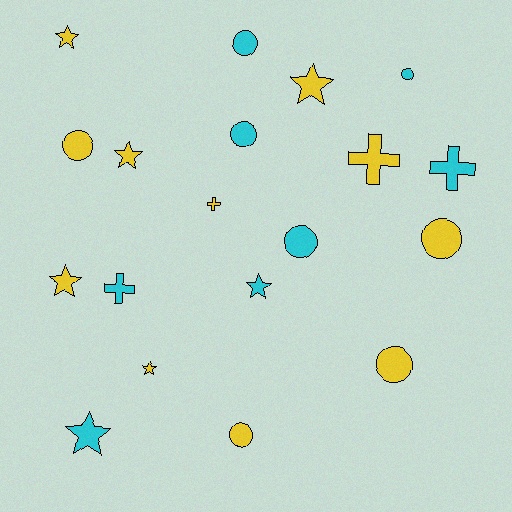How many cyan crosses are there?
There are 2 cyan crosses.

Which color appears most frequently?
Yellow, with 11 objects.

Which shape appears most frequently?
Circle, with 8 objects.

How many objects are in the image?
There are 19 objects.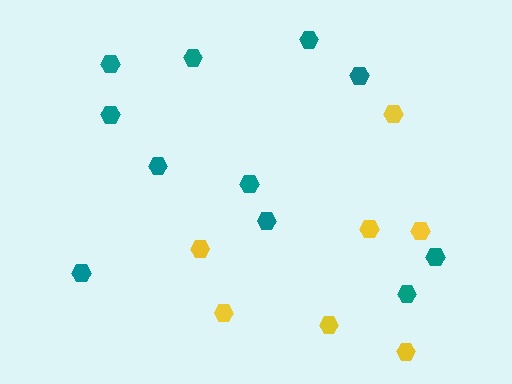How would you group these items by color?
There are 2 groups: one group of yellow hexagons (7) and one group of teal hexagons (11).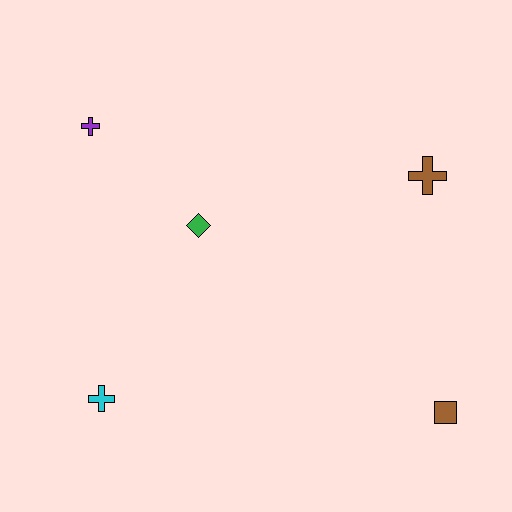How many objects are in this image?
There are 5 objects.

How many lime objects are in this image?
There are no lime objects.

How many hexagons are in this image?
There are no hexagons.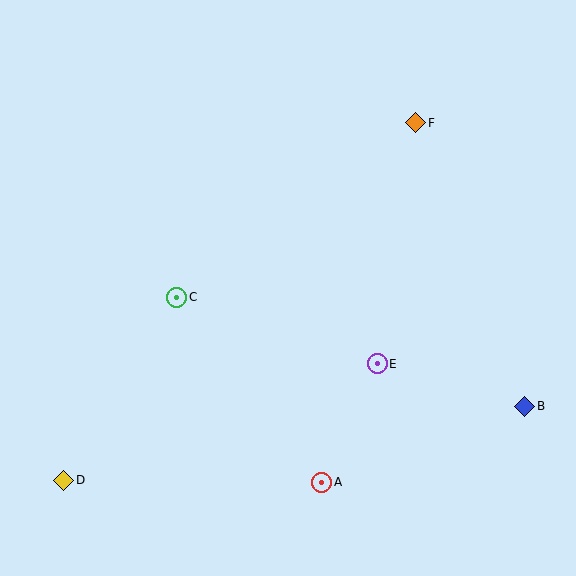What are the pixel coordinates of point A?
Point A is at (322, 482).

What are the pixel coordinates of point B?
Point B is at (525, 406).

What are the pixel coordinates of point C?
Point C is at (177, 297).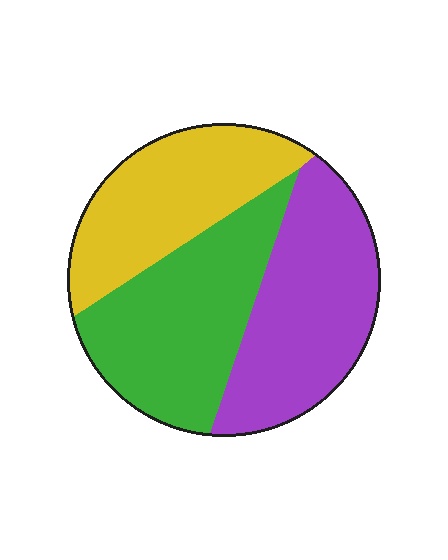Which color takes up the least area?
Yellow, at roughly 30%.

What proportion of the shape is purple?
Purple covers about 35% of the shape.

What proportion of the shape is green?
Green takes up between a quarter and a half of the shape.